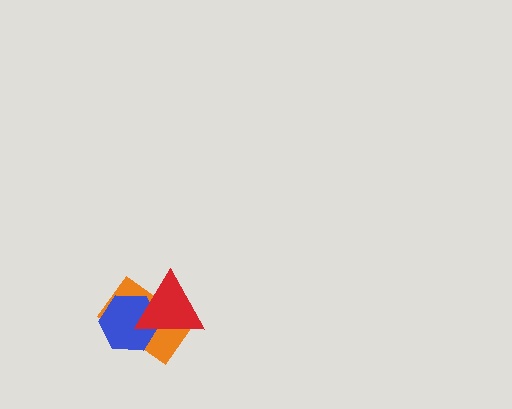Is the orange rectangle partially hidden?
Yes, it is partially covered by another shape.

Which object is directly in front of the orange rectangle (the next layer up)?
The blue hexagon is directly in front of the orange rectangle.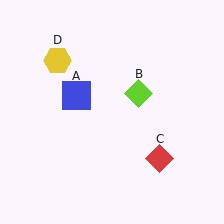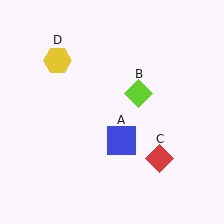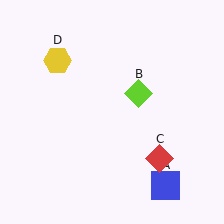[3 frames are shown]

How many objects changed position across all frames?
1 object changed position: blue square (object A).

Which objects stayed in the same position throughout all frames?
Lime diamond (object B) and red diamond (object C) and yellow hexagon (object D) remained stationary.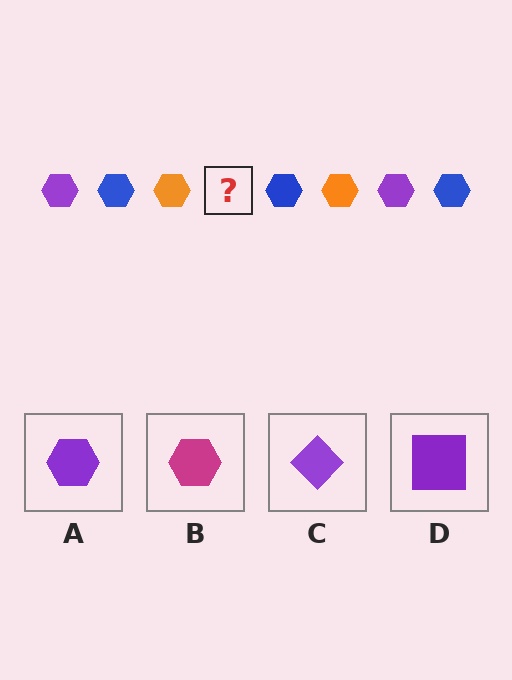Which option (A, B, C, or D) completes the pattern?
A.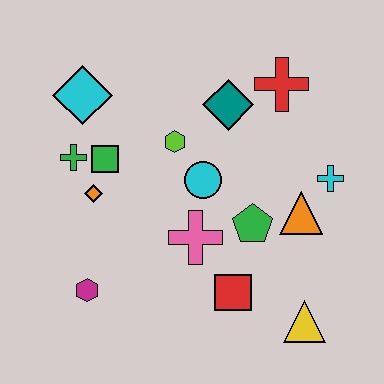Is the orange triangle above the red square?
Yes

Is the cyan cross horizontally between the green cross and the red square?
No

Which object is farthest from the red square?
The cyan diamond is farthest from the red square.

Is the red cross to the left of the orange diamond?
No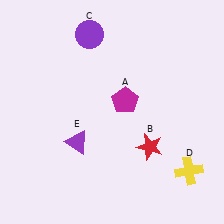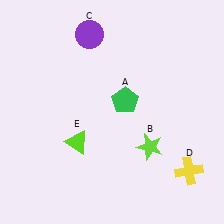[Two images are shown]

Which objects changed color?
A changed from magenta to green. B changed from red to lime. E changed from purple to lime.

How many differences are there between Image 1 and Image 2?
There are 3 differences between the two images.